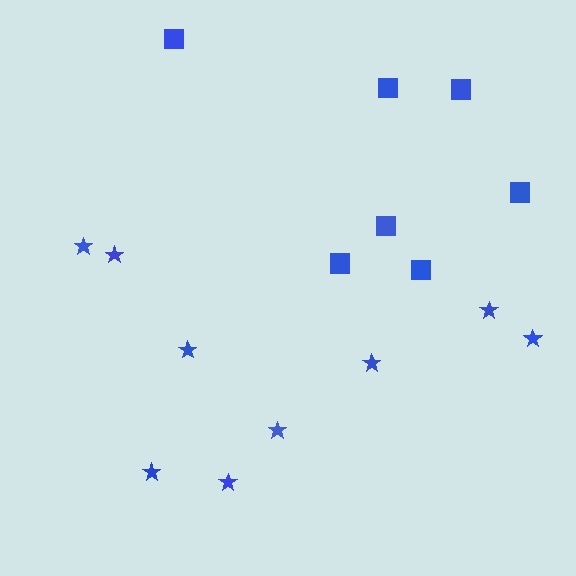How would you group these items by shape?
There are 2 groups: one group of stars (9) and one group of squares (7).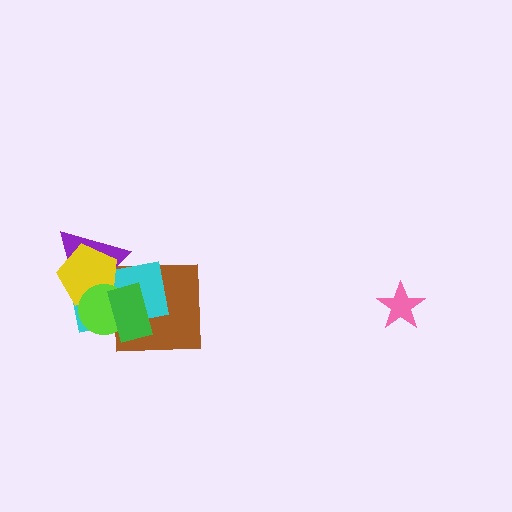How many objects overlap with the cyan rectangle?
5 objects overlap with the cyan rectangle.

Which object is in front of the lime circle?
The green rectangle is in front of the lime circle.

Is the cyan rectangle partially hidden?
Yes, it is partially covered by another shape.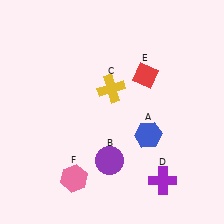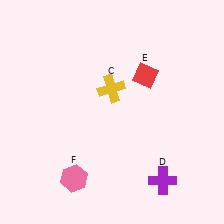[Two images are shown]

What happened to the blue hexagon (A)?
The blue hexagon (A) was removed in Image 2. It was in the bottom-right area of Image 1.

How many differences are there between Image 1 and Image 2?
There are 2 differences between the two images.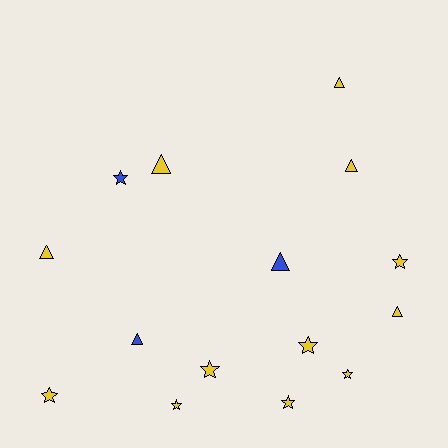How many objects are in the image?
There are 15 objects.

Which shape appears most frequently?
Star, with 8 objects.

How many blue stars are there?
There is 1 blue star.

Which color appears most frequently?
Yellow, with 12 objects.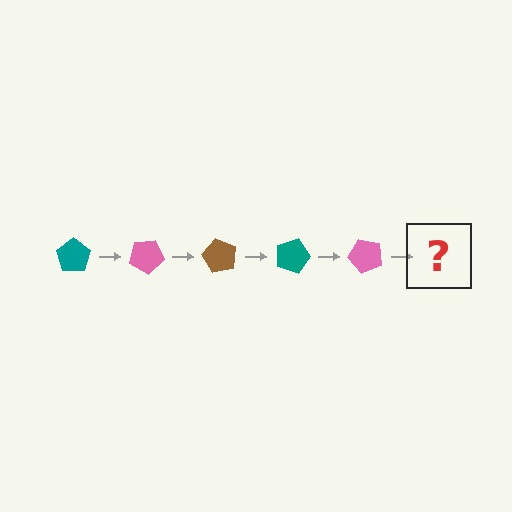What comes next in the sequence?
The next element should be a brown pentagon, rotated 150 degrees from the start.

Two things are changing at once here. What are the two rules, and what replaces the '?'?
The two rules are that it rotates 30 degrees each step and the color cycles through teal, pink, and brown. The '?' should be a brown pentagon, rotated 150 degrees from the start.